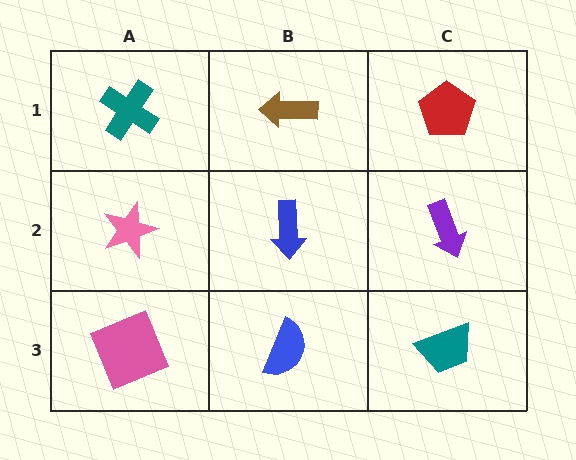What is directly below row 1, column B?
A blue arrow.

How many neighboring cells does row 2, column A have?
3.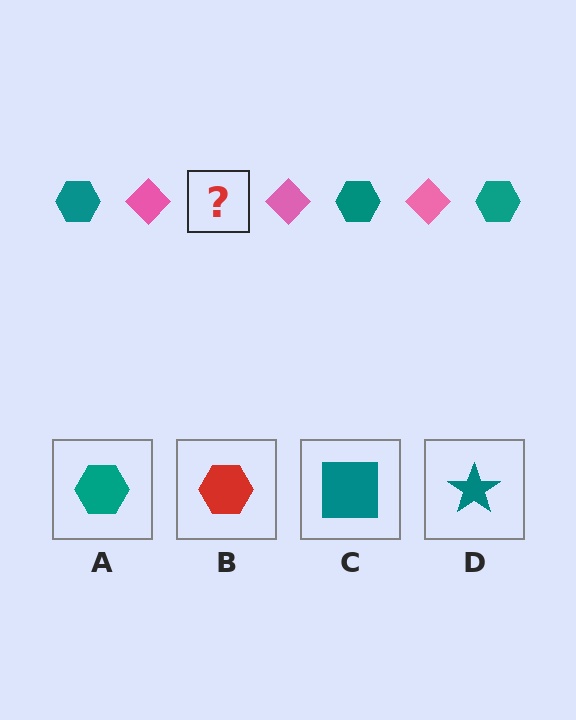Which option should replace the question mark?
Option A.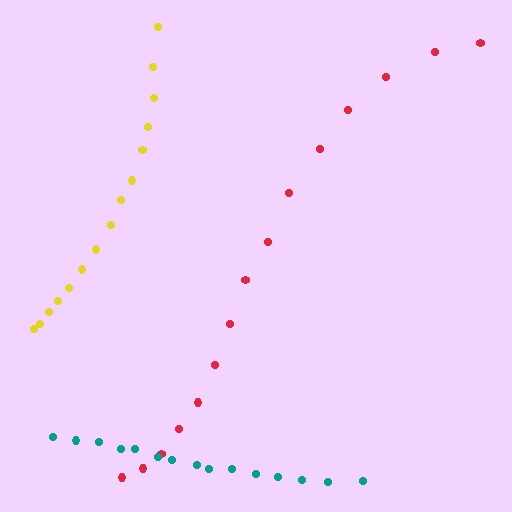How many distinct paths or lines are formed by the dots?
There are 3 distinct paths.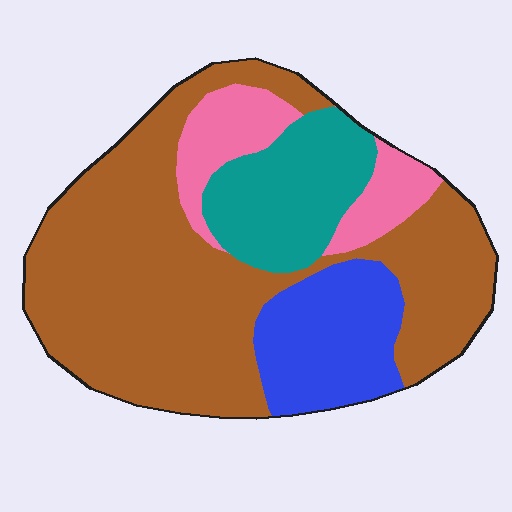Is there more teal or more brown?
Brown.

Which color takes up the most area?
Brown, at roughly 55%.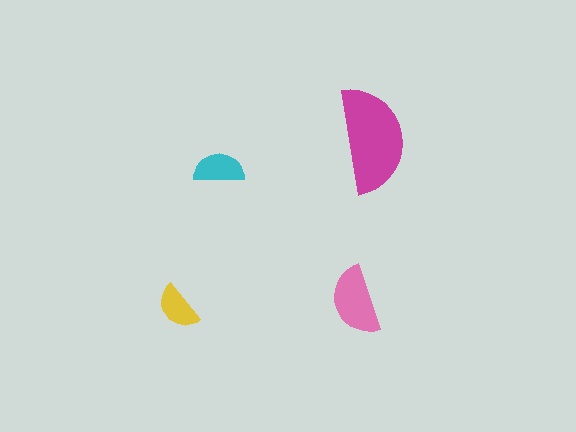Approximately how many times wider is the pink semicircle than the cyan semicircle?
About 1.5 times wider.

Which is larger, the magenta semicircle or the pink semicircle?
The magenta one.